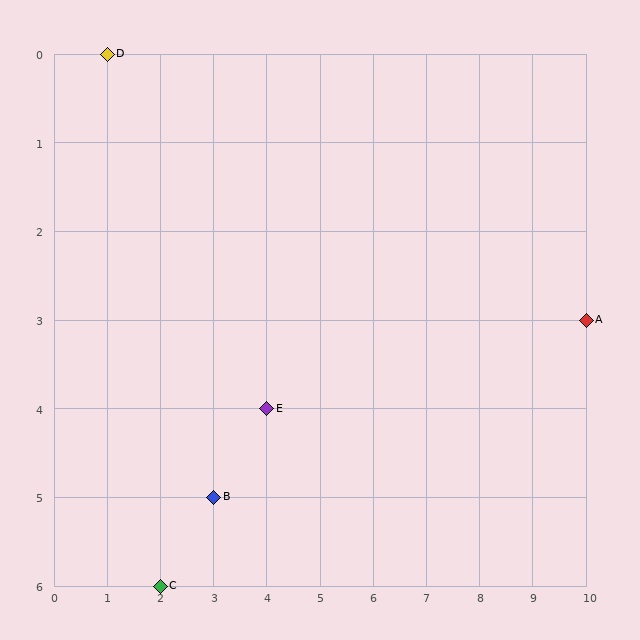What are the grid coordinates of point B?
Point B is at grid coordinates (3, 5).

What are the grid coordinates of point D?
Point D is at grid coordinates (1, 0).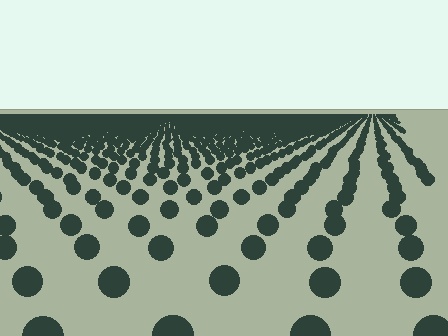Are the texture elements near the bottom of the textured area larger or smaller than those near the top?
Larger. Near the bottom, elements are closer to the viewer and appear at a bigger on-screen size.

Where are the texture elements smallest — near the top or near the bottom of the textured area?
Near the top.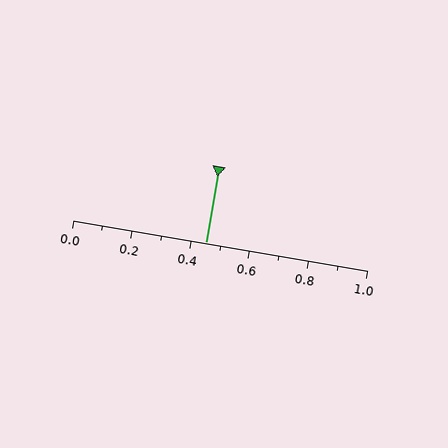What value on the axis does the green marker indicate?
The marker indicates approximately 0.45.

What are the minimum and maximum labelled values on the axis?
The axis runs from 0.0 to 1.0.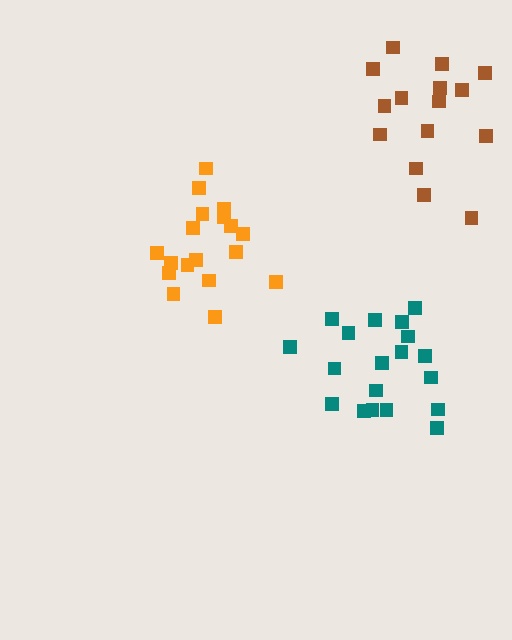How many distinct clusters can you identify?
There are 3 distinct clusters.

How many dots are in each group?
Group 1: 19 dots, Group 2: 18 dots, Group 3: 15 dots (52 total).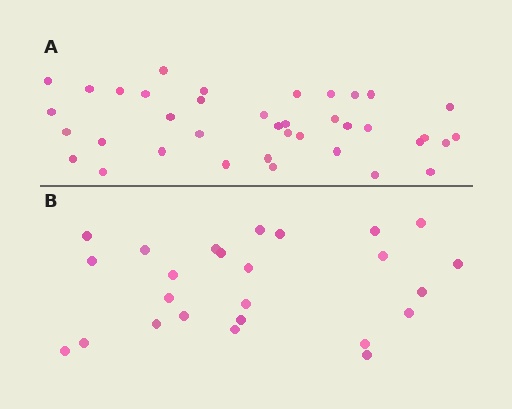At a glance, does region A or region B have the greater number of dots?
Region A (the top region) has more dots.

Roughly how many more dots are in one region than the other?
Region A has approximately 15 more dots than region B.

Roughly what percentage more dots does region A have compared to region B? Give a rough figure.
About 50% more.